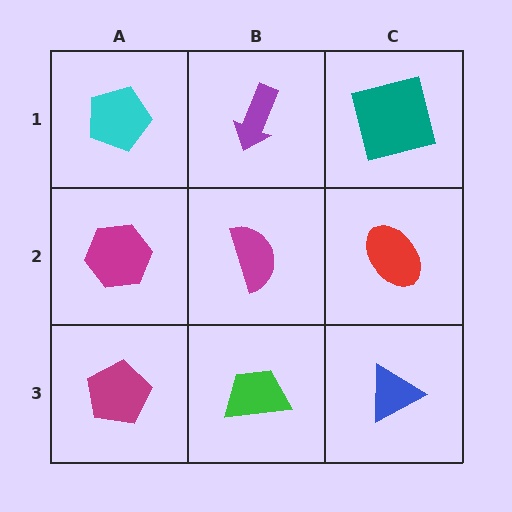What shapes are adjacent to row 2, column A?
A cyan pentagon (row 1, column A), a magenta pentagon (row 3, column A), a magenta semicircle (row 2, column B).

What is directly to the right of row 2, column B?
A red ellipse.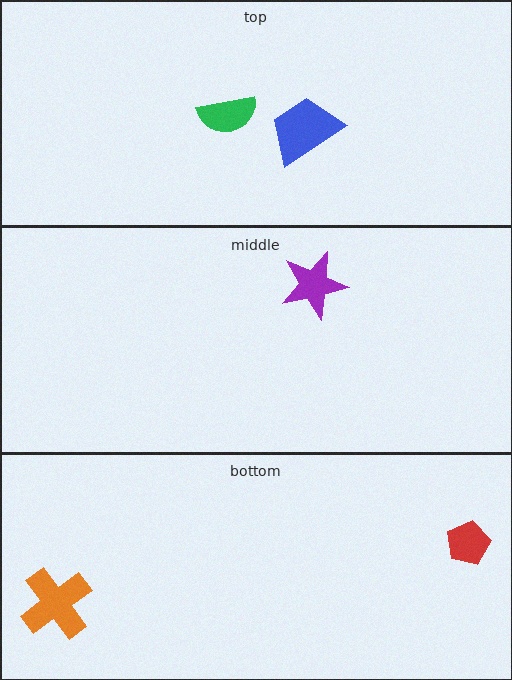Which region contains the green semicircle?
The top region.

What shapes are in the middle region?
The purple star.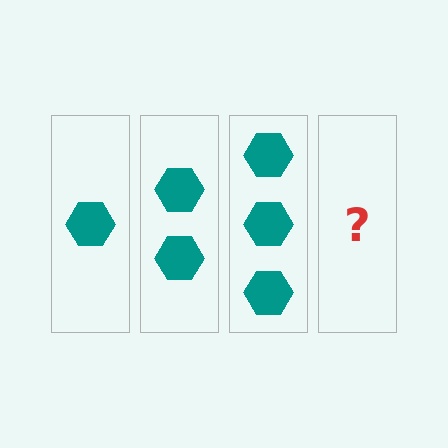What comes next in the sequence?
The next element should be 4 hexagons.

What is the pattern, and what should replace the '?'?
The pattern is that each step adds one more hexagon. The '?' should be 4 hexagons.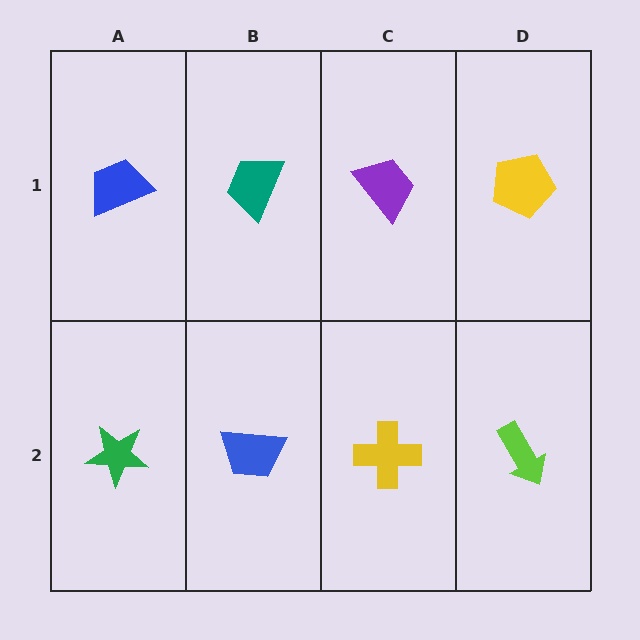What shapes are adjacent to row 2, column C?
A purple trapezoid (row 1, column C), a blue trapezoid (row 2, column B), a lime arrow (row 2, column D).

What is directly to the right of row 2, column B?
A yellow cross.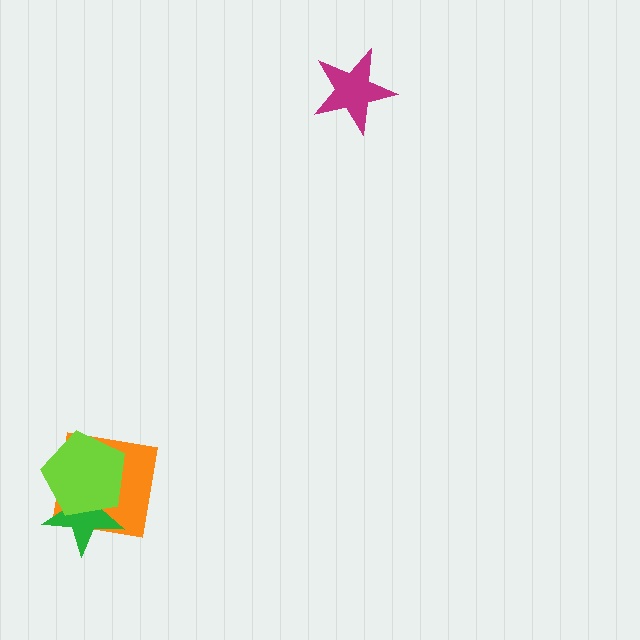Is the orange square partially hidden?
Yes, it is partially covered by another shape.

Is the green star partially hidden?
Yes, it is partially covered by another shape.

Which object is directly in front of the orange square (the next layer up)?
The green star is directly in front of the orange square.